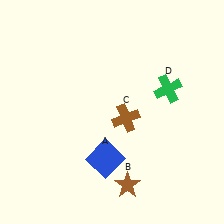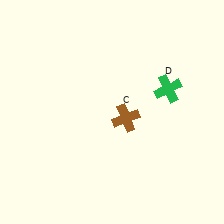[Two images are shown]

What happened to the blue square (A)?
The blue square (A) was removed in Image 2. It was in the bottom-left area of Image 1.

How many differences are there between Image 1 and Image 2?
There are 2 differences between the two images.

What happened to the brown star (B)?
The brown star (B) was removed in Image 2. It was in the bottom-right area of Image 1.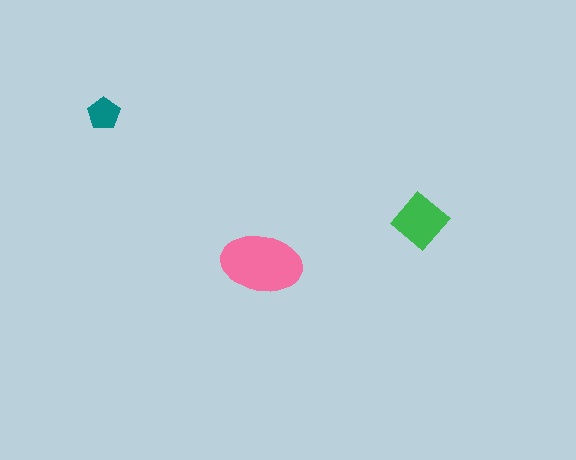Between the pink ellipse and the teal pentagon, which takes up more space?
The pink ellipse.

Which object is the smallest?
The teal pentagon.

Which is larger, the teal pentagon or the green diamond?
The green diamond.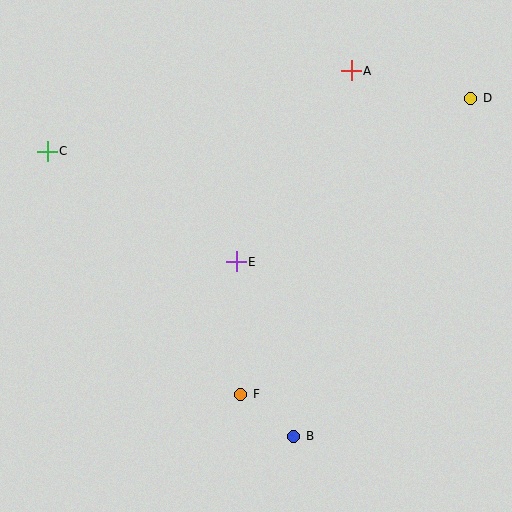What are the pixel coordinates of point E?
Point E is at (236, 262).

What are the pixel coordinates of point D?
Point D is at (471, 98).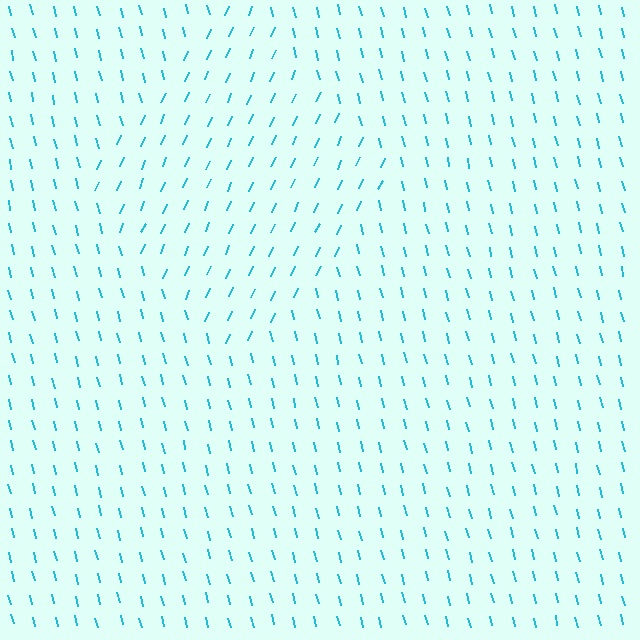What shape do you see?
I see a diamond.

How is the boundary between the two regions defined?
The boundary is defined purely by a change in line orientation (approximately 37 degrees difference). All lines are the same color and thickness.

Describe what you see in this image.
The image is filled with small cyan line segments. A diamond region in the image has lines oriented differently from the surrounding lines, creating a visible texture boundary.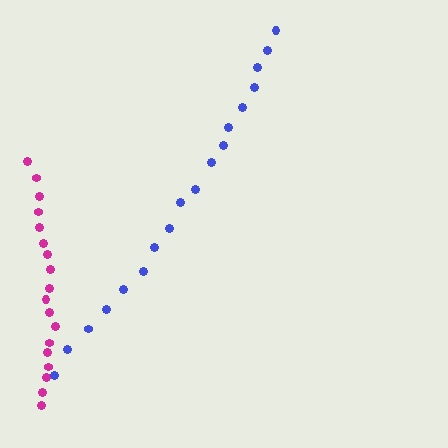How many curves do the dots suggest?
There are 2 distinct paths.